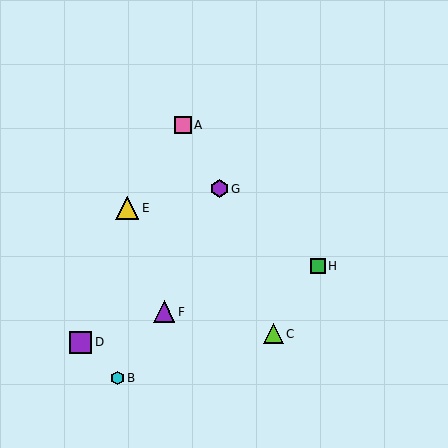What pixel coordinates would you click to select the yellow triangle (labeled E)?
Click at (127, 208) to select the yellow triangle E.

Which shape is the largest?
The yellow triangle (labeled E) is the largest.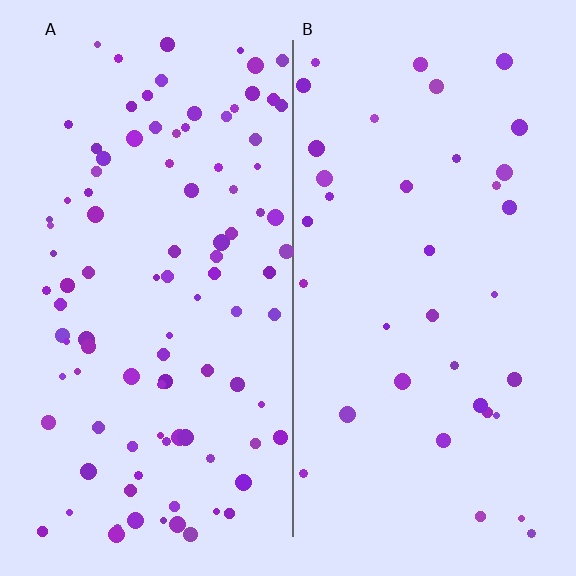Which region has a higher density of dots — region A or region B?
A (the left).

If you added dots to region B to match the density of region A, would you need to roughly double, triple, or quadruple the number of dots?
Approximately triple.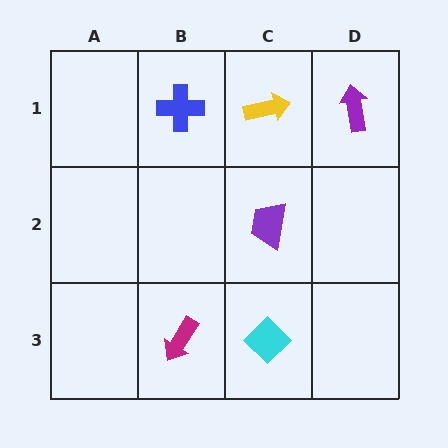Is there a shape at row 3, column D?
No, that cell is empty.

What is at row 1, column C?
A yellow arrow.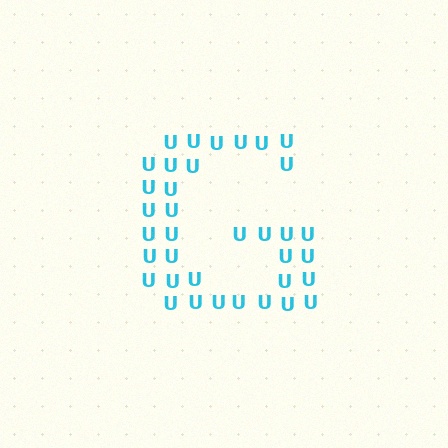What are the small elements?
The small elements are letter U's.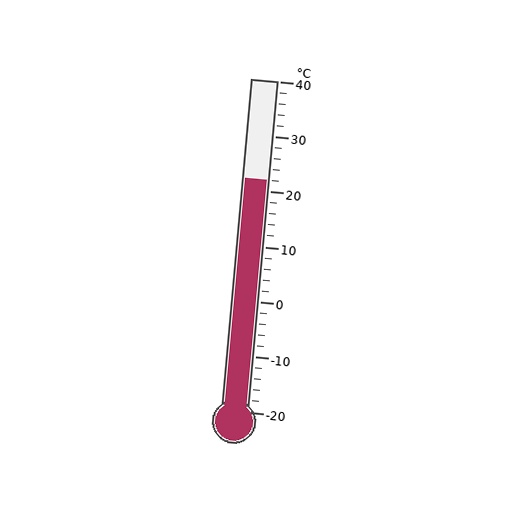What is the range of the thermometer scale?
The thermometer scale ranges from -20°C to 40°C.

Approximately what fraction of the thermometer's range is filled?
The thermometer is filled to approximately 70% of its range.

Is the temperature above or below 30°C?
The temperature is below 30°C.